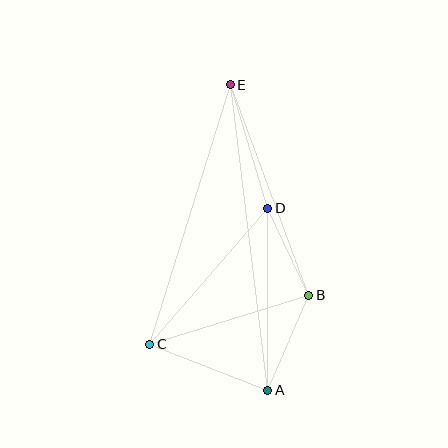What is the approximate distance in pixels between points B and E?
The distance between B and E is approximately 225 pixels.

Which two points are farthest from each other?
Points A and E are farthest from each other.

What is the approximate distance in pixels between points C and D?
The distance between C and D is approximately 180 pixels.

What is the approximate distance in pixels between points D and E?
The distance between D and E is approximately 129 pixels.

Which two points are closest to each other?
Points B and D are closest to each other.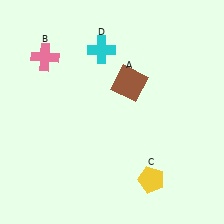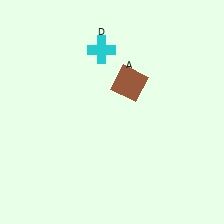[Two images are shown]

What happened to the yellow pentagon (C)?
The yellow pentagon (C) was removed in Image 2. It was in the bottom-right area of Image 1.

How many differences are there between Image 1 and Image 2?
There are 2 differences between the two images.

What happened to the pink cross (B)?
The pink cross (B) was removed in Image 2. It was in the top-left area of Image 1.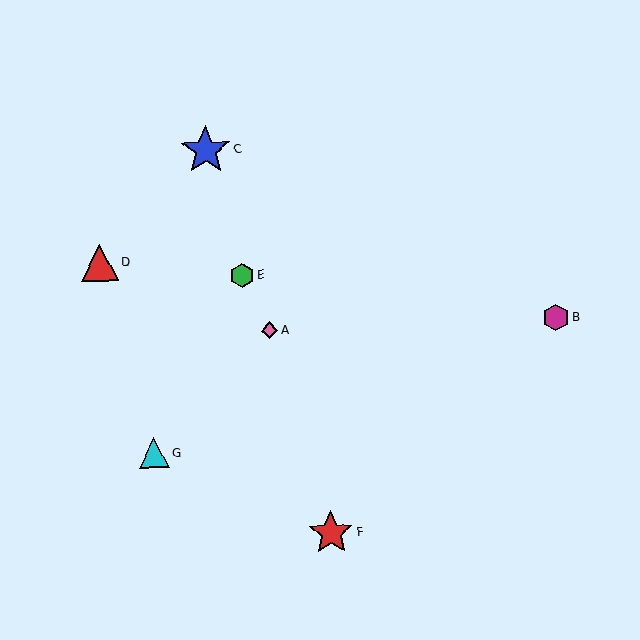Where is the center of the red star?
The center of the red star is at (331, 533).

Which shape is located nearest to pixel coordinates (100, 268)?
The red triangle (labeled D) at (99, 263) is nearest to that location.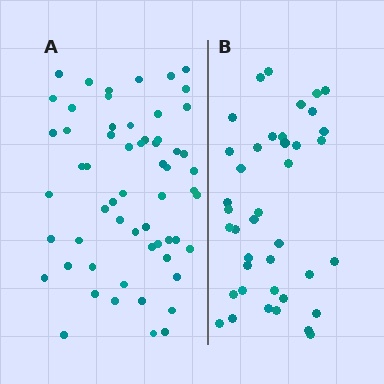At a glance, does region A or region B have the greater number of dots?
Region A (the left region) has more dots.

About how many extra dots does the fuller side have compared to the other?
Region A has approximately 20 more dots than region B.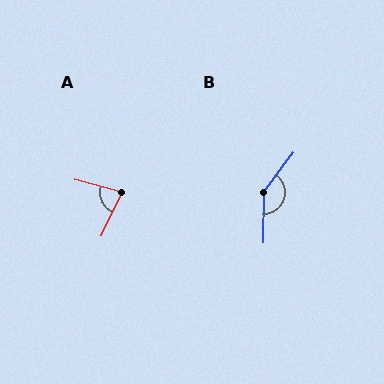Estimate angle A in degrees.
Approximately 80 degrees.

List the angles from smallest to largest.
A (80°), B (144°).